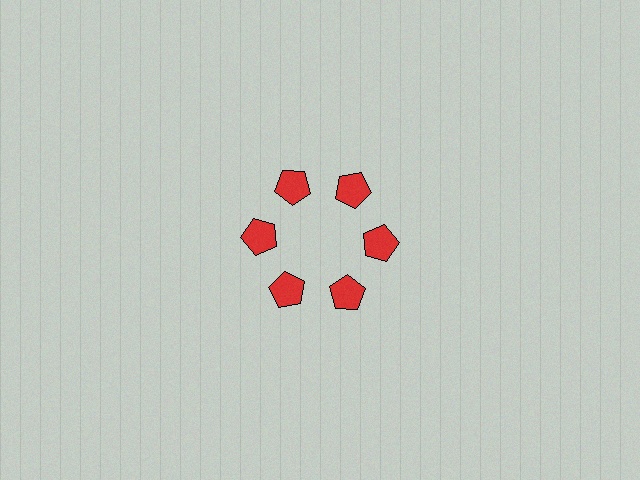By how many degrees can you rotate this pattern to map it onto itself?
The pattern maps onto itself every 60 degrees of rotation.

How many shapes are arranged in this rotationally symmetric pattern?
There are 6 shapes, arranged in 6 groups of 1.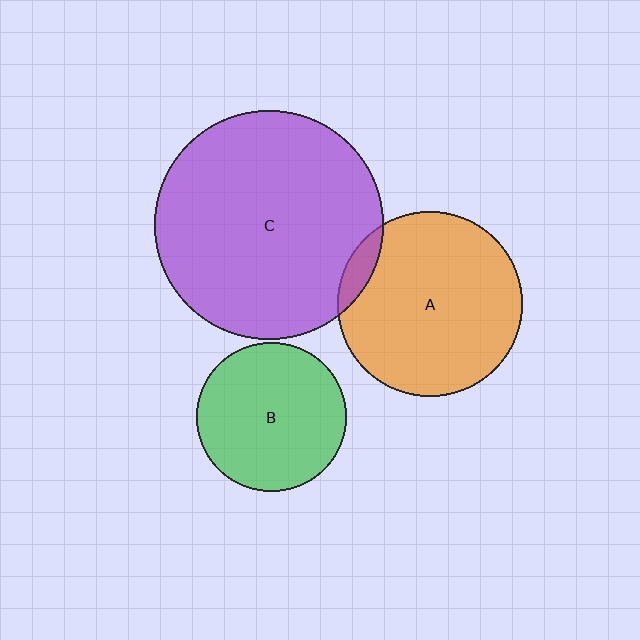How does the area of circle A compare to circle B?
Approximately 1.5 times.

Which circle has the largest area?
Circle C (purple).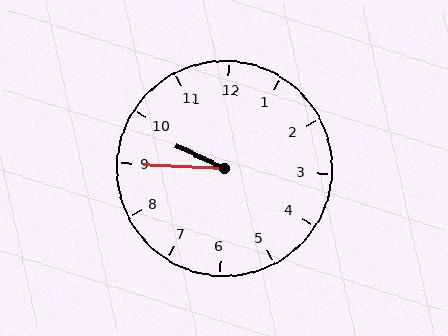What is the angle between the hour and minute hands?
Approximately 22 degrees.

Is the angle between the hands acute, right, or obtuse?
It is acute.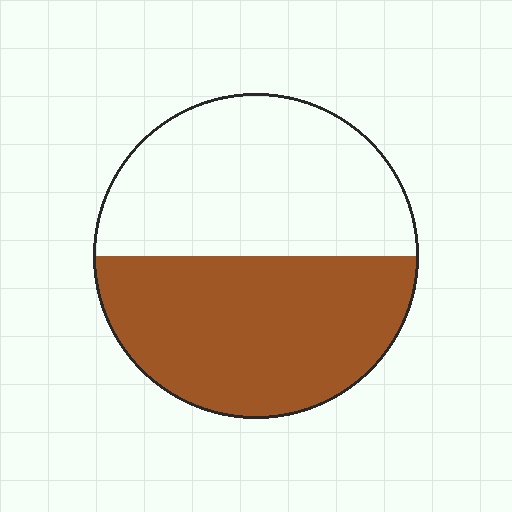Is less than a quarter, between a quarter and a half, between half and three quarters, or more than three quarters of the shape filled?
Between half and three quarters.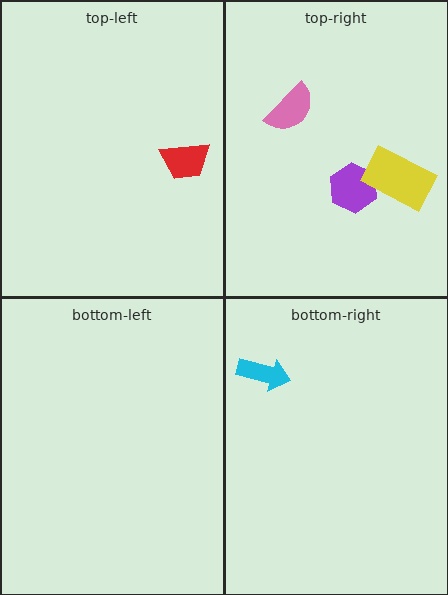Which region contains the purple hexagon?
The top-right region.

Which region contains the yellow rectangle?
The top-right region.